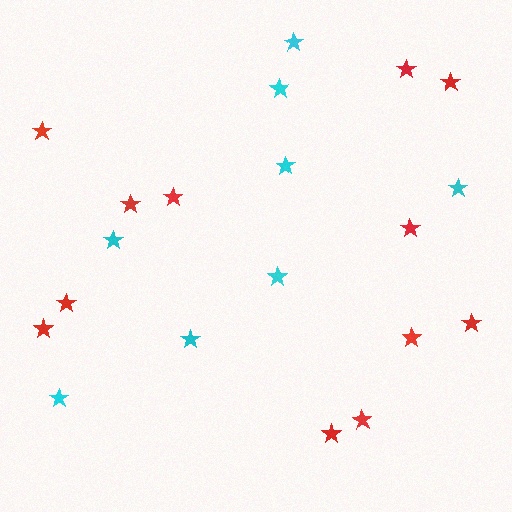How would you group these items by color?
There are 2 groups: one group of red stars (12) and one group of cyan stars (8).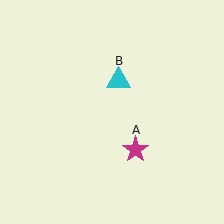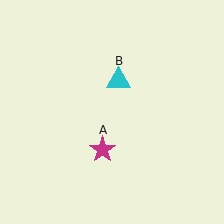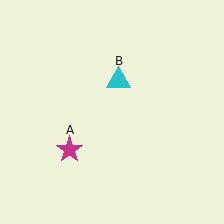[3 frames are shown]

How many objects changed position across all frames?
1 object changed position: magenta star (object A).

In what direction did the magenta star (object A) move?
The magenta star (object A) moved left.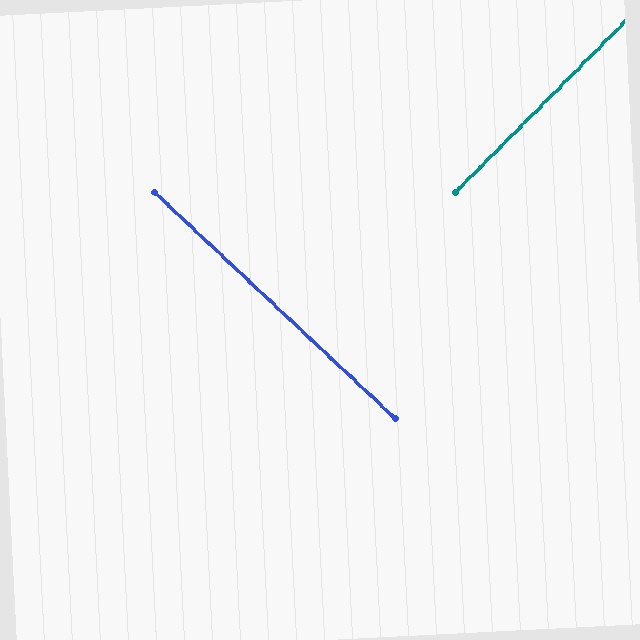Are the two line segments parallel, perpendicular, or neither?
Perpendicular — they meet at approximately 88°.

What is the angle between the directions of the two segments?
Approximately 88 degrees.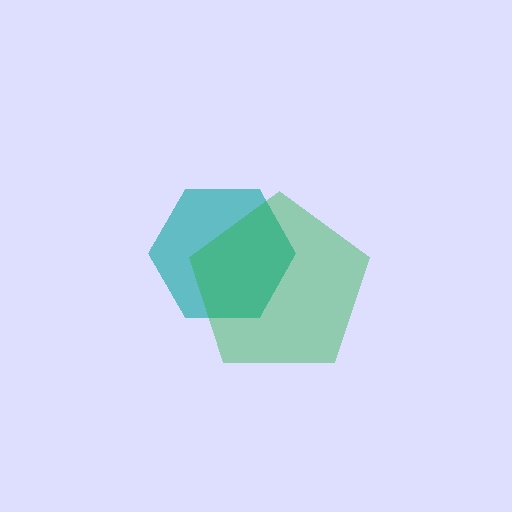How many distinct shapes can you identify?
There are 2 distinct shapes: a teal hexagon, a green pentagon.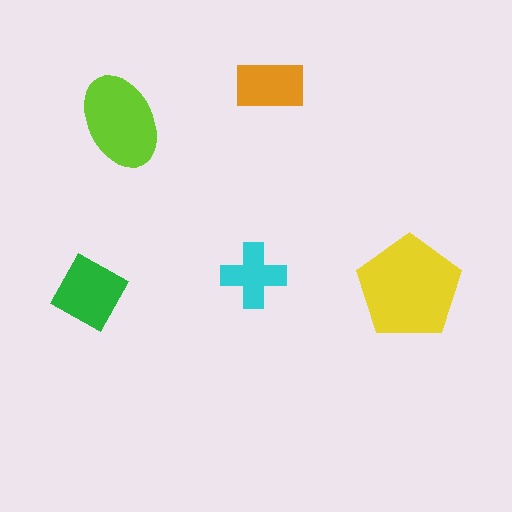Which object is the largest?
The yellow pentagon.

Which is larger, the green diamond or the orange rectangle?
The green diamond.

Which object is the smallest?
The cyan cross.